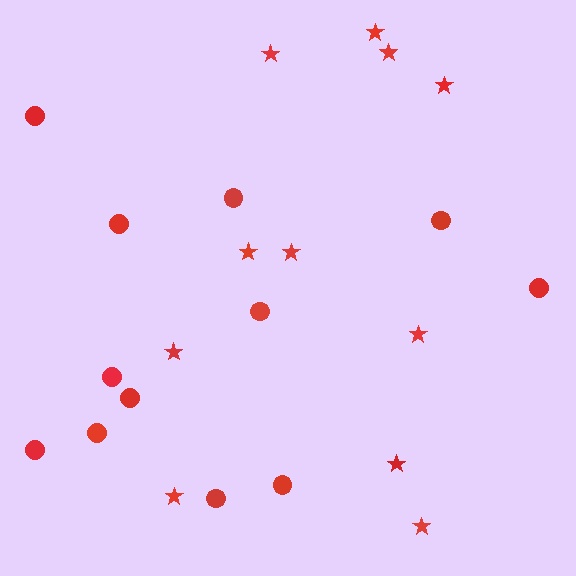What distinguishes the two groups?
There are 2 groups: one group of stars (11) and one group of circles (12).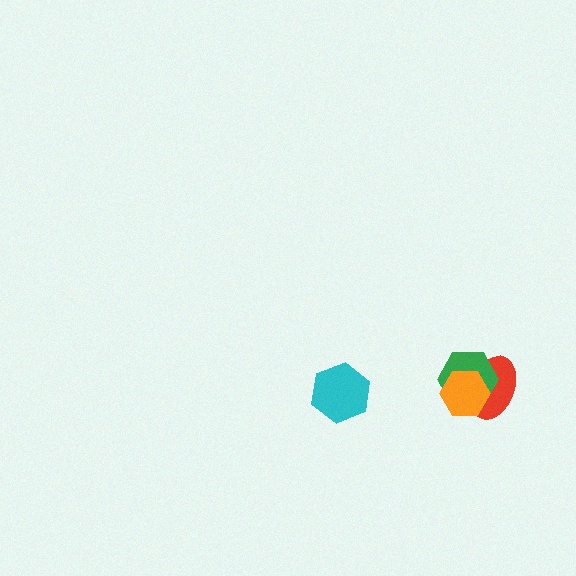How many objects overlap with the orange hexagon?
2 objects overlap with the orange hexagon.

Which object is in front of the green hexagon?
The orange hexagon is in front of the green hexagon.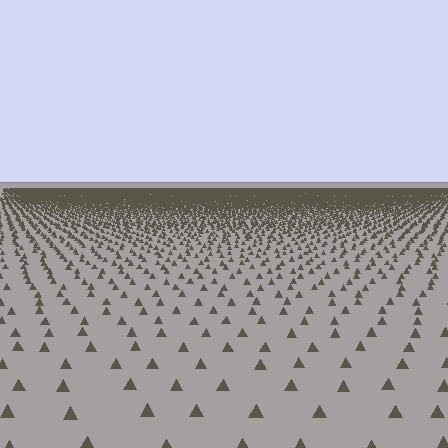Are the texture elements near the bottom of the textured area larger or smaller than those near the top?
Larger. Near the bottom, elements are closer to the viewer and appear at a bigger on-screen size.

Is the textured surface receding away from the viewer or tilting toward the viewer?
The surface is receding away from the viewer. Texture elements get smaller and denser toward the top.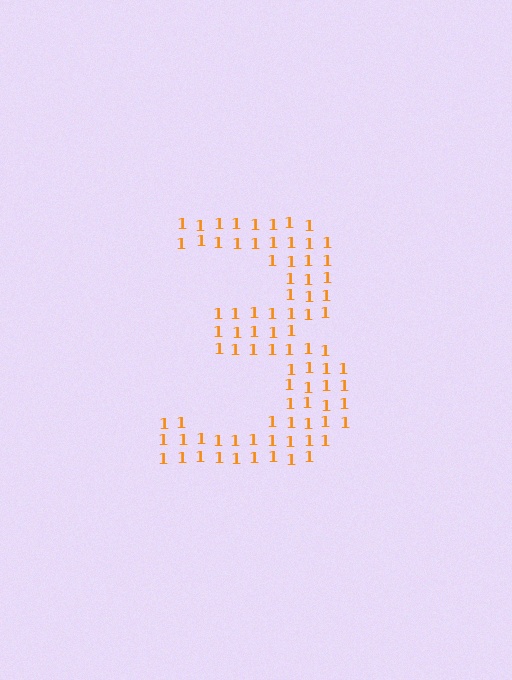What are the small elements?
The small elements are digit 1's.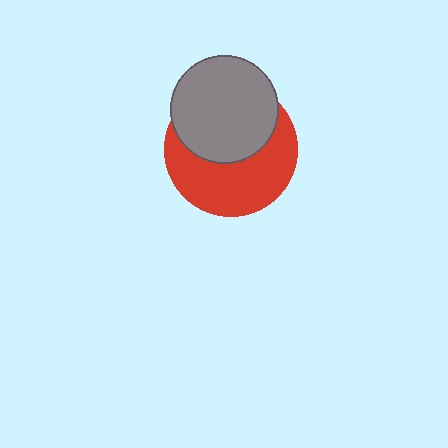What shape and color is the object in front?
The object in front is a gray circle.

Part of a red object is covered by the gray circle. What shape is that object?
It is a circle.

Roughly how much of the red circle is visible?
About half of it is visible (roughly 53%).